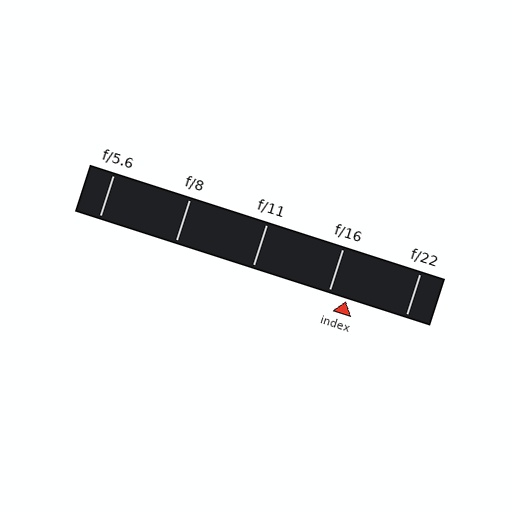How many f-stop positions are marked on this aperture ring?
There are 5 f-stop positions marked.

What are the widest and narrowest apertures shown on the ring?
The widest aperture shown is f/5.6 and the narrowest is f/22.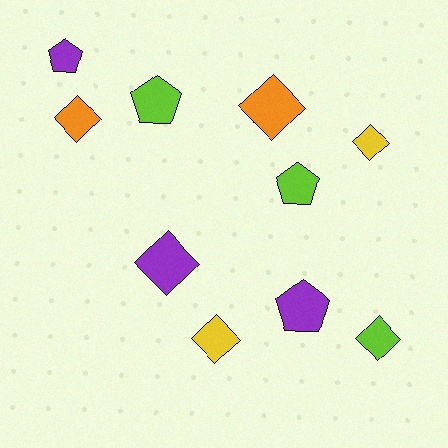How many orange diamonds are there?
There are 2 orange diamonds.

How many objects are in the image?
There are 10 objects.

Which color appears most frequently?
Purple, with 3 objects.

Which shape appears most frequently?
Diamond, with 6 objects.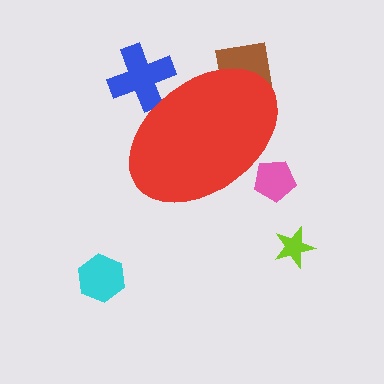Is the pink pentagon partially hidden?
Yes, the pink pentagon is partially hidden behind the red ellipse.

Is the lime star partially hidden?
No, the lime star is fully visible.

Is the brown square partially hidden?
Yes, the brown square is partially hidden behind the red ellipse.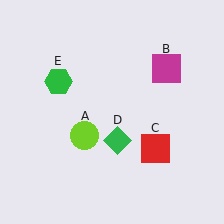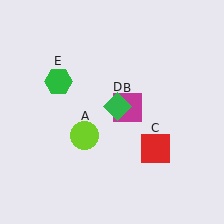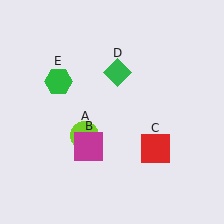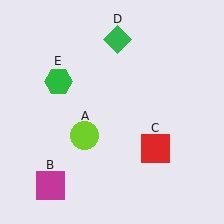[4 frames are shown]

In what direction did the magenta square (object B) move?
The magenta square (object B) moved down and to the left.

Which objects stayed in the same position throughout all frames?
Lime circle (object A) and red square (object C) and green hexagon (object E) remained stationary.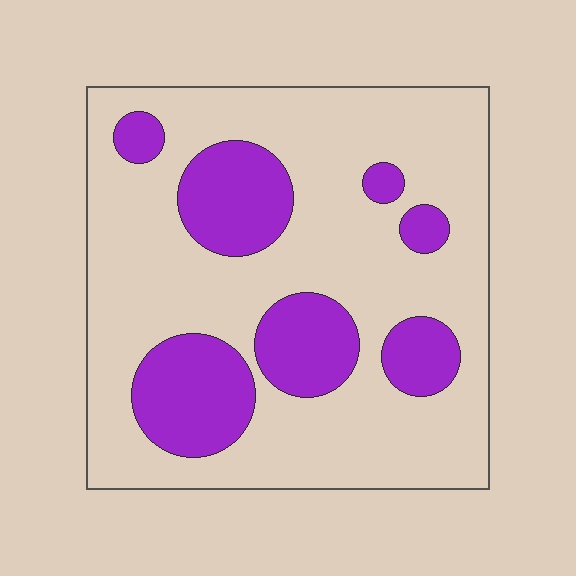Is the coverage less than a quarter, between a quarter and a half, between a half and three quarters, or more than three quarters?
Between a quarter and a half.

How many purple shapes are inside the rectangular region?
7.